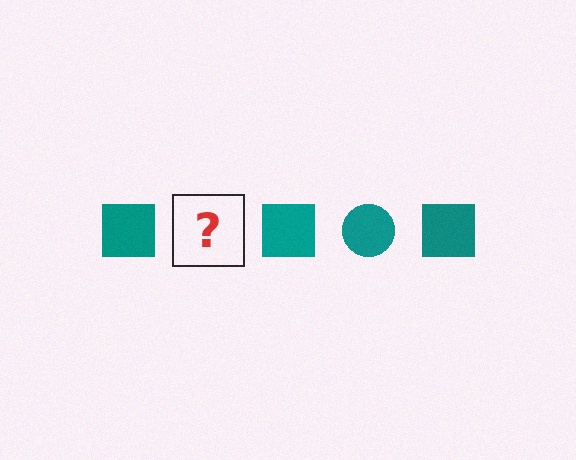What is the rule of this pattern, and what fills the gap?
The rule is that the pattern cycles through square, circle shapes in teal. The gap should be filled with a teal circle.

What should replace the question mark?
The question mark should be replaced with a teal circle.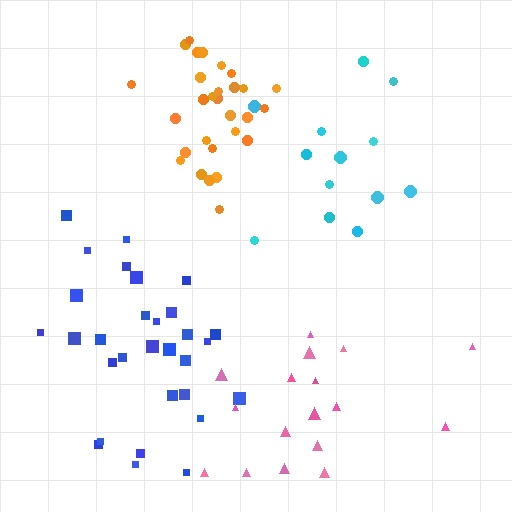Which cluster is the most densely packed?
Orange.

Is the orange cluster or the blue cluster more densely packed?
Orange.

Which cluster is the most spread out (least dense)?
Cyan.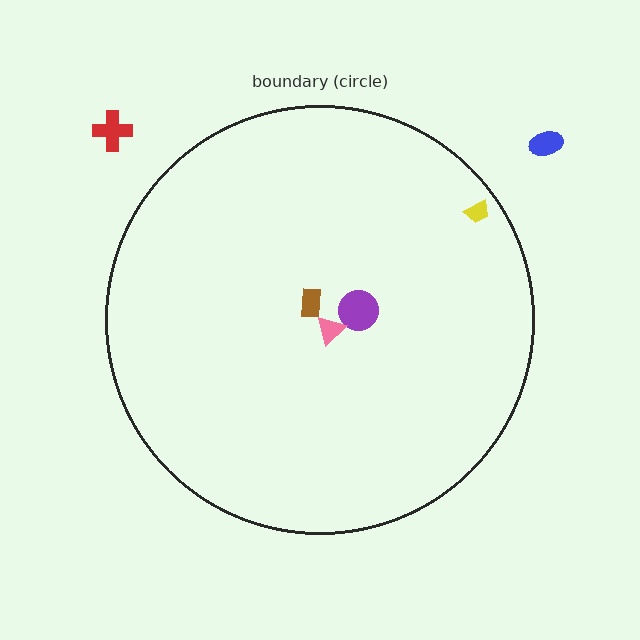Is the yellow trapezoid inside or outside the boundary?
Inside.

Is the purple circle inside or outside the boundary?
Inside.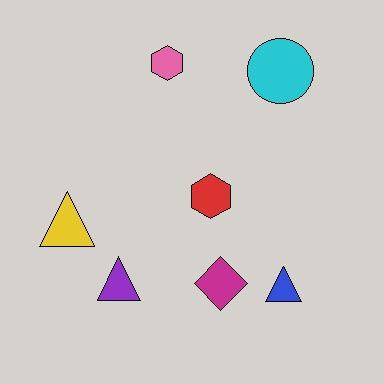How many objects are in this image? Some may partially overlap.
There are 7 objects.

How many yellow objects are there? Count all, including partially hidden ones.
There is 1 yellow object.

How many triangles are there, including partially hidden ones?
There are 3 triangles.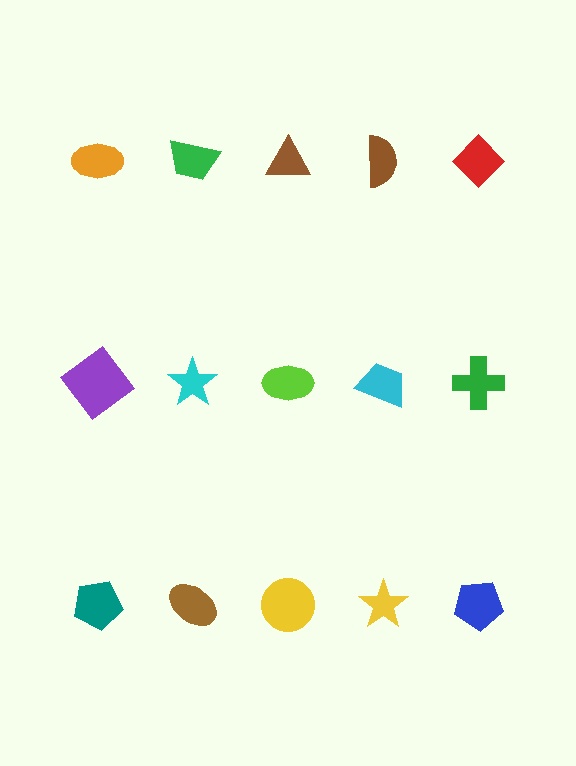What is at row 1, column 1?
An orange ellipse.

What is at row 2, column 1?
A purple diamond.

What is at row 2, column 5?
A green cross.